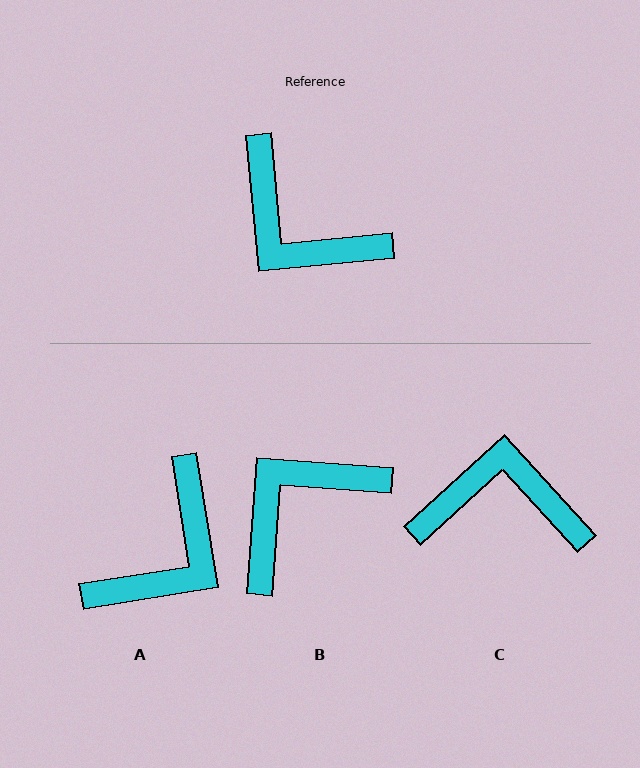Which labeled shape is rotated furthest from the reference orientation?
C, about 143 degrees away.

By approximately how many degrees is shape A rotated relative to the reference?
Approximately 94 degrees counter-clockwise.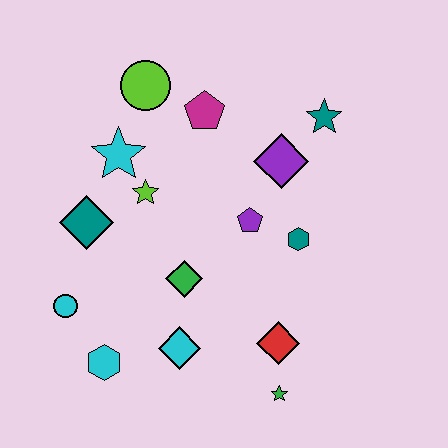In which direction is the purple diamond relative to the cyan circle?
The purple diamond is to the right of the cyan circle.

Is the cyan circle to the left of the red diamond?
Yes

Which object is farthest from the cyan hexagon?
The teal star is farthest from the cyan hexagon.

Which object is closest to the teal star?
The purple diamond is closest to the teal star.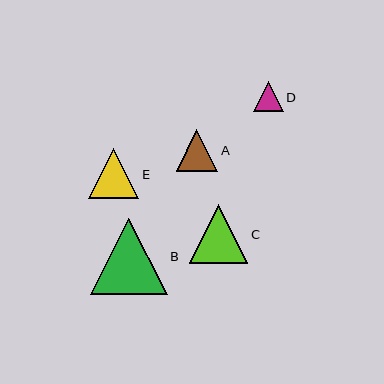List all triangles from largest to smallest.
From largest to smallest: B, C, E, A, D.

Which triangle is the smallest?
Triangle D is the smallest with a size of approximately 30 pixels.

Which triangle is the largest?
Triangle B is the largest with a size of approximately 76 pixels.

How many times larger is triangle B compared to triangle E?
Triangle B is approximately 1.5 times the size of triangle E.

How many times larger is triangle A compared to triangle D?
Triangle A is approximately 1.4 times the size of triangle D.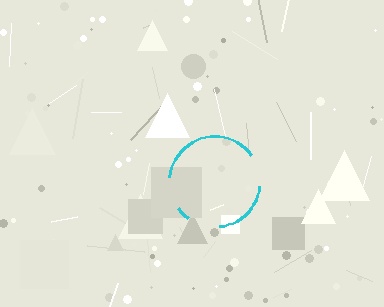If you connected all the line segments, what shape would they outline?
They would outline a circle.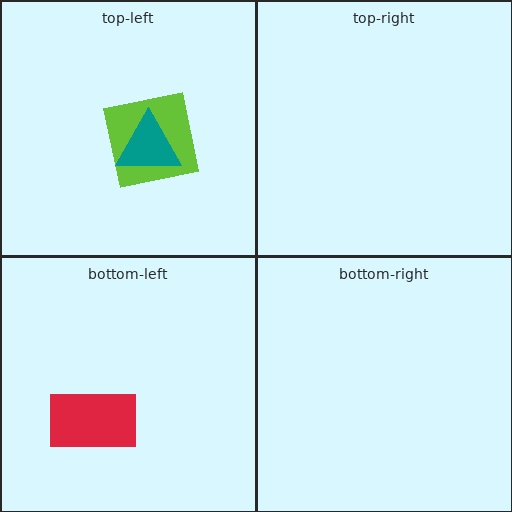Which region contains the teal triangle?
The top-left region.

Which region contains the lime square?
The top-left region.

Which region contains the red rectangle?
The bottom-left region.